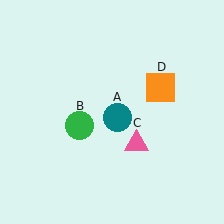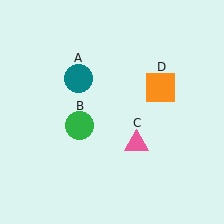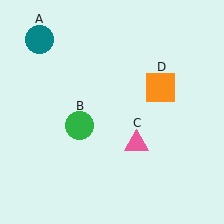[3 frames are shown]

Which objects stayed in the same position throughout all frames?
Green circle (object B) and pink triangle (object C) and orange square (object D) remained stationary.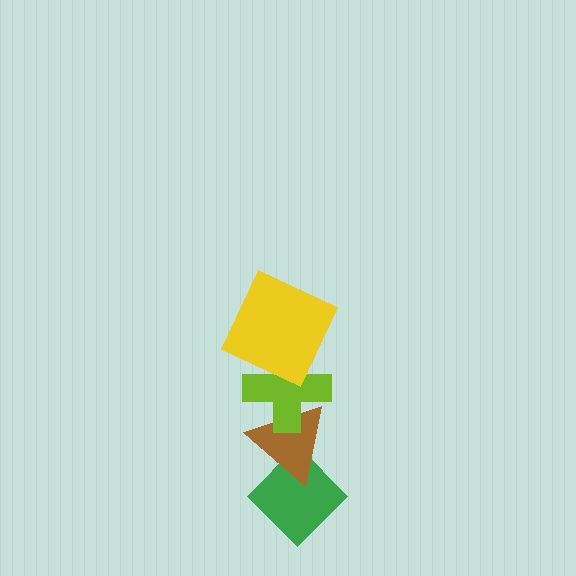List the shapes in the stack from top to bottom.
From top to bottom: the yellow square, the lime cross, the brown triangle, the green diamond.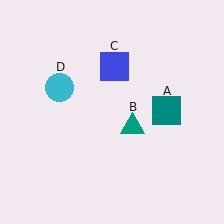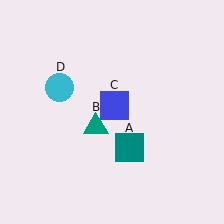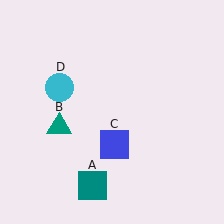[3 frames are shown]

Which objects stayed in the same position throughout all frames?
Cyan circle (object D) remained stationary.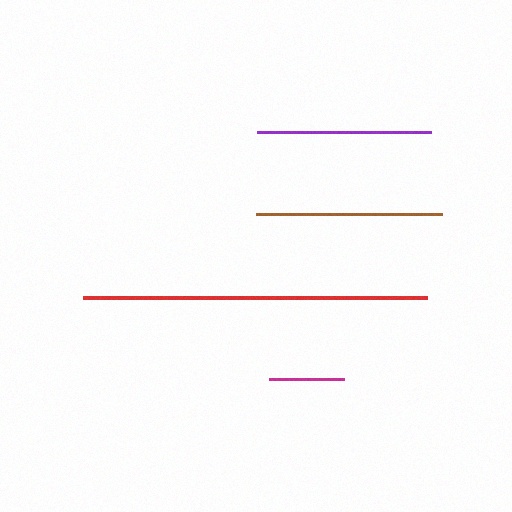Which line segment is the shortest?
The magenta line is the shortest at approximately 74 pixels.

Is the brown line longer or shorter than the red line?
The red line is longer than the brown line.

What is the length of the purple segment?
The purple segment is approximately 174 pixels long.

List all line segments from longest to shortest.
From longest to shortest: red, brown, purple, magenta.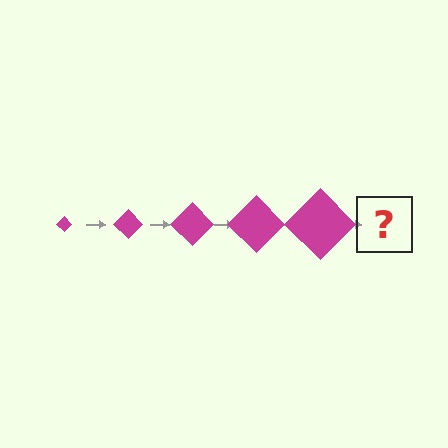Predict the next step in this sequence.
The next step is a magenta diamond, larger than the previous one.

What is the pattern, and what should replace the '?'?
The pattern is that the diamond gets progressively larger each step. The '?' should be a magenta diamond, larger than the previous one.